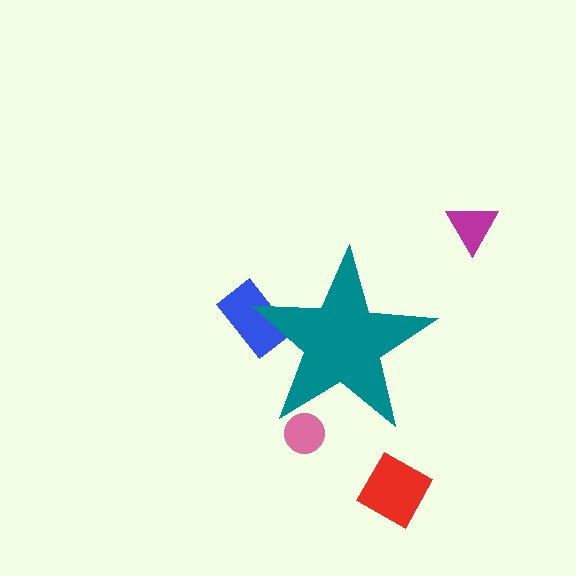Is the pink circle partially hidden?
Yes, the pink circle is partially hidden behind the teal star.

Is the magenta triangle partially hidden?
No, the magenta triangle is fully visible.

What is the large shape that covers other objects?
A teal star.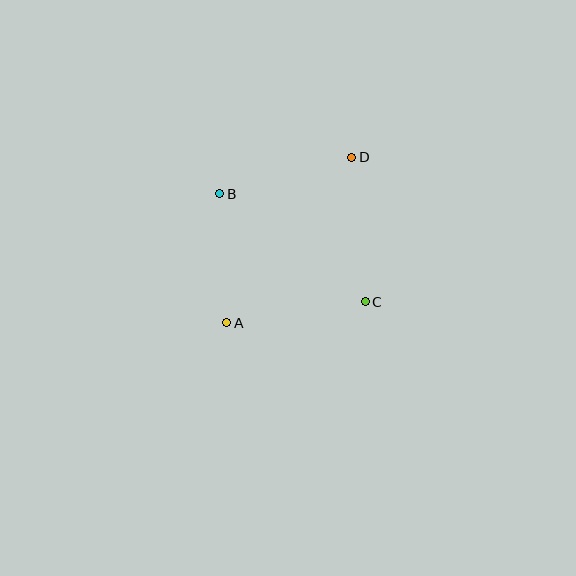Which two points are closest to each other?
Points A and B are closest to each other.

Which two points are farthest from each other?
Points A and D are farthest from each other.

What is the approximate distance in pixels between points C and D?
The distance between C and D is approximately 145 pixels.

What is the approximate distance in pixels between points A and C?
The distance between A and C is approximately 140 pixels.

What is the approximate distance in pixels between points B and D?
The distance between B and D is approximately 137 pixels.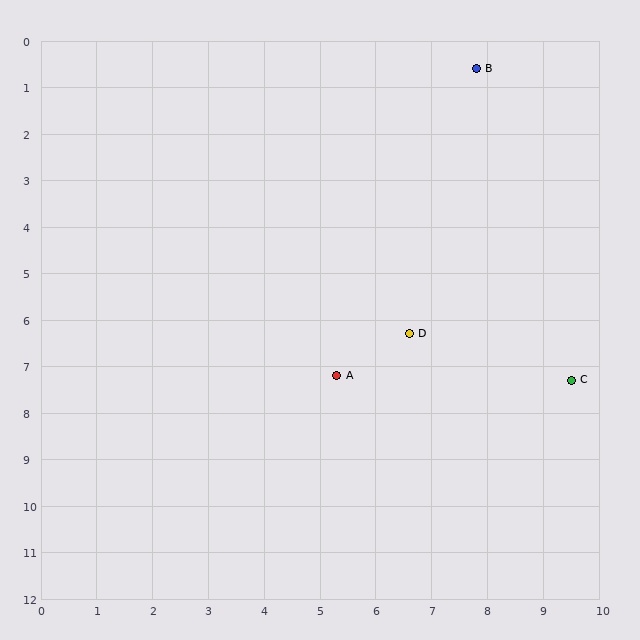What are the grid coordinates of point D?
Point D is at approximately (6.6, 6.3).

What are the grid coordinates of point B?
Point B is at approximately (7.8, 0.6).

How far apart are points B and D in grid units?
Points B and D are about 5.8 grid units apart.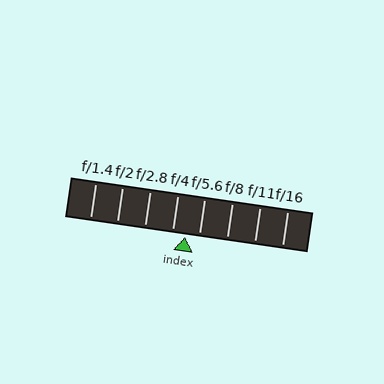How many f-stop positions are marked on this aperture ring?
There are 8 f-stop positions marked.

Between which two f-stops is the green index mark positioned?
The index mark is between f/4 and f/5.6.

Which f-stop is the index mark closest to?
The index mark is closest to f/4.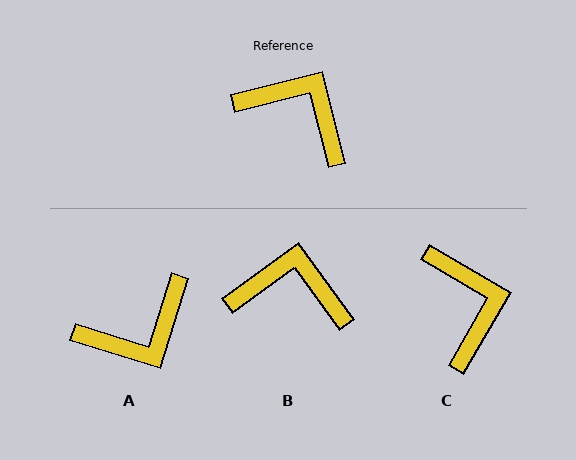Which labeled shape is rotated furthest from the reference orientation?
A, about 122 degrees away.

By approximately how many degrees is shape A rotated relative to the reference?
Approximately 122 degrees clockwise.